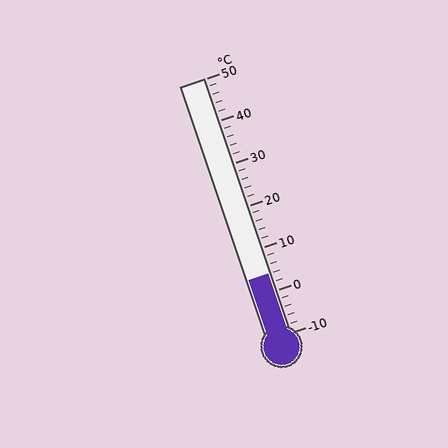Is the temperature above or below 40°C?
The temperature is below 40°C.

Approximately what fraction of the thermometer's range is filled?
The thermometer is filled to approximately 25% of its range.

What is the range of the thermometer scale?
The thermometer scale ranges from -10°C to 50°C.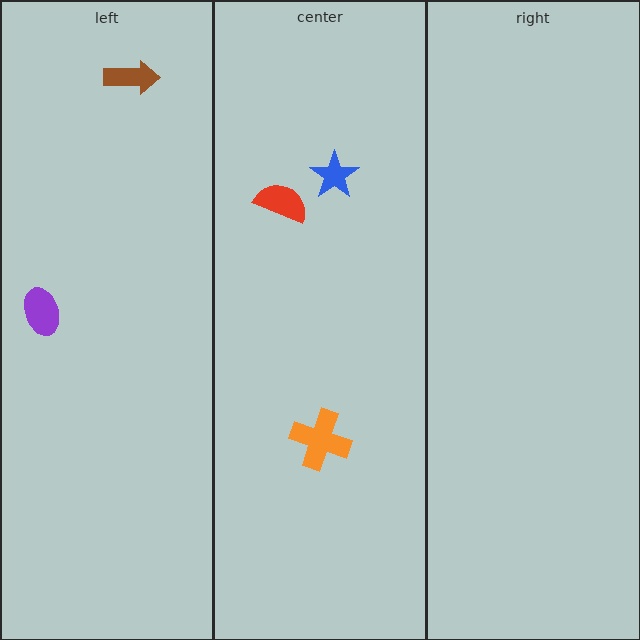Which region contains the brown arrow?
The left region.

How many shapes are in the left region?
2.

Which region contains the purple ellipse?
The left region.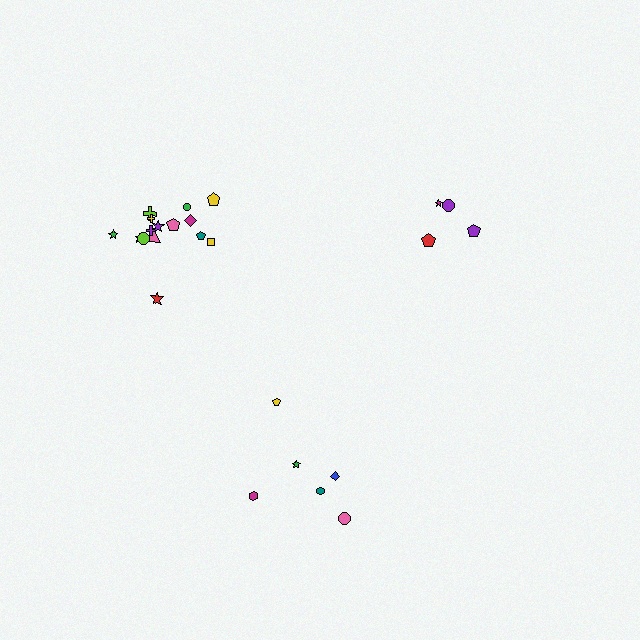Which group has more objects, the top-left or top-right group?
The top-left group.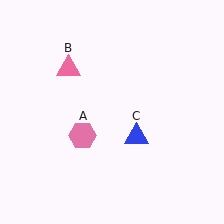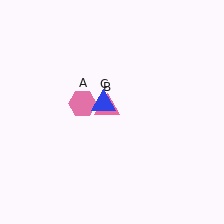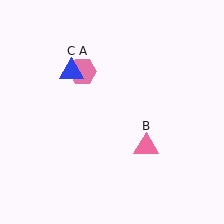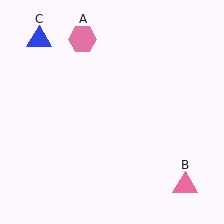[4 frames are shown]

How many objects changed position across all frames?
3 objects changed position: pink hexagon (object A), pink triangle (object B), blue triangle (object C).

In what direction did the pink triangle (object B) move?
The pink triangle (object B) moved down and to the right.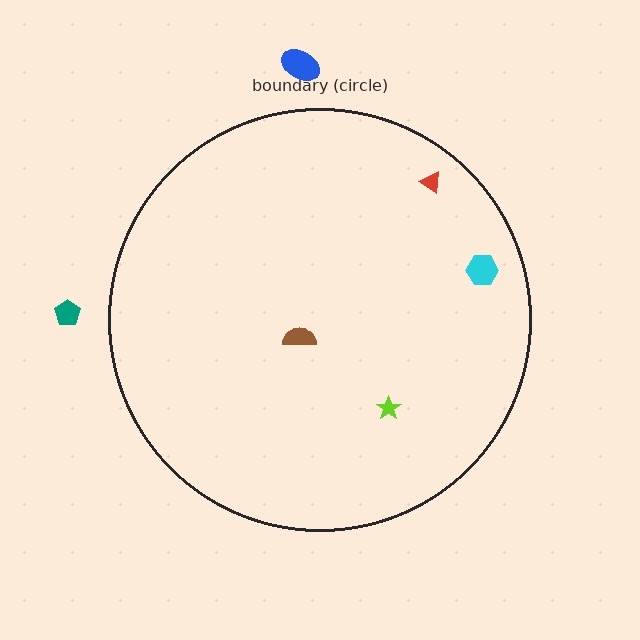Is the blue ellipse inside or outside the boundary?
Outside.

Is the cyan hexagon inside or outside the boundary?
Inside.